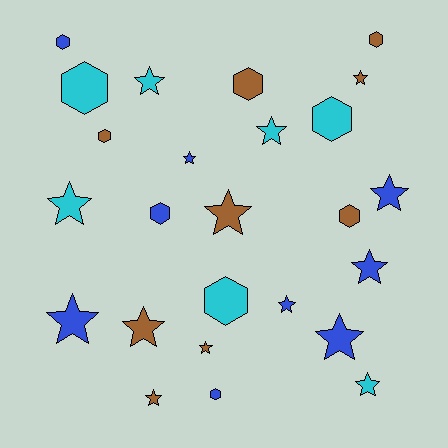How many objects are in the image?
There are 25 objects.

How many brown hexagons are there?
There are 4 brown hexagons.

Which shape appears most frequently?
Star, with 15 objects.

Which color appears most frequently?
Brown, with 9 objects.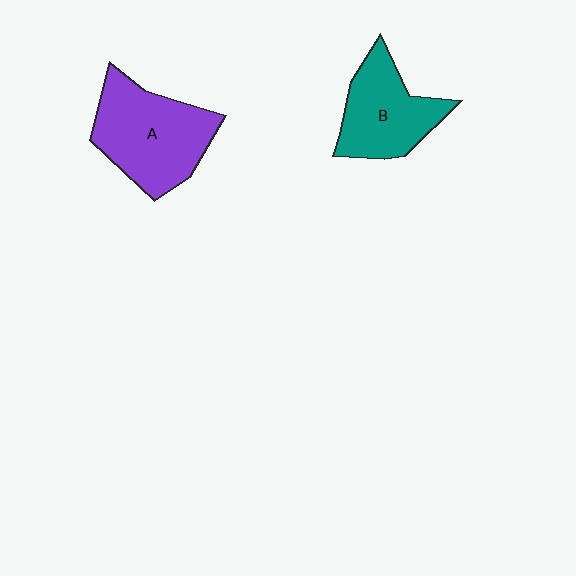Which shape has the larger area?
Shape A (purple).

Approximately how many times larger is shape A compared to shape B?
Approximately 1.3 times.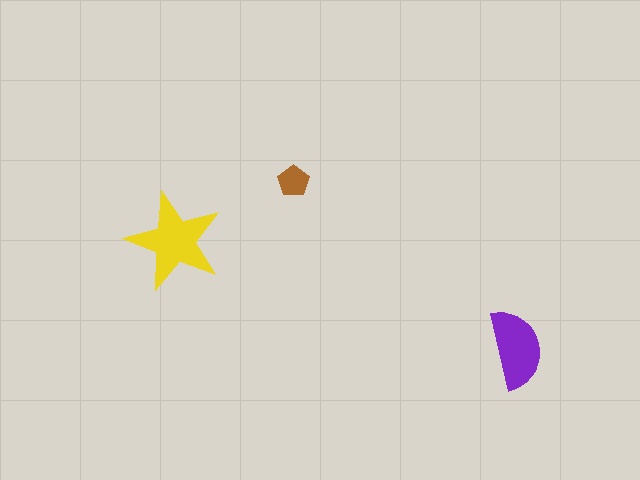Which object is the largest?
The yellow star.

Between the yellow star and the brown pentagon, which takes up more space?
The yellow star.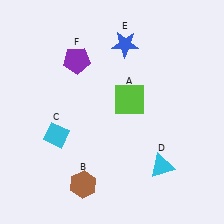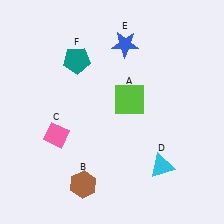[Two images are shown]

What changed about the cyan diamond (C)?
In Image 1, C is cyan. In Image 2, it changed to pink.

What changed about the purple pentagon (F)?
In Image 1, F is purple. In Image 2, it changed to teal.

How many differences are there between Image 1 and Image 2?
There are 2 differences between the two images.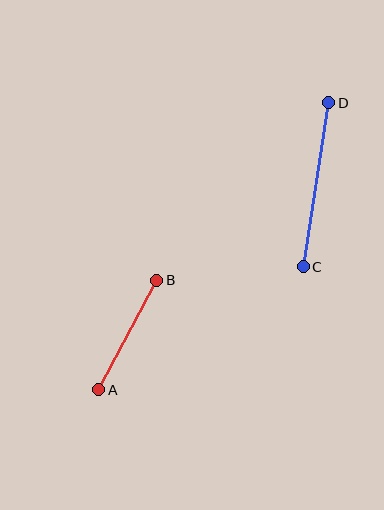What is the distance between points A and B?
The distance is approximately 124 pixels.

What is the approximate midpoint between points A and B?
The midpoint is at approximately (128, 335) pixels.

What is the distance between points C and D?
The distance is approximately 166 pixels.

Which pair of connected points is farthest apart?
Points C and D are farthest apart.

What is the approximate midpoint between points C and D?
The midpoint is at approximately (316, 185) pixels.